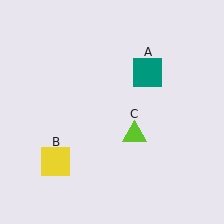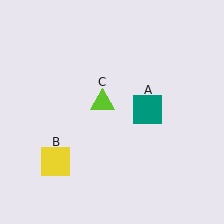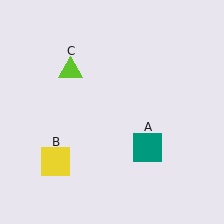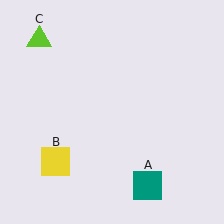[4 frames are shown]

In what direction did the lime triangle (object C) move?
The lime triangle (object C) moved up and to the left.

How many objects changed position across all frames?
2 objects changed position: teal square (object A), lime triangle (object C).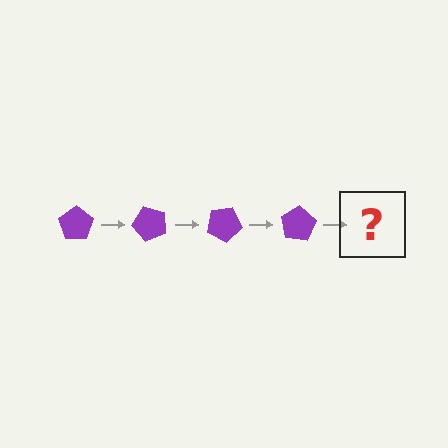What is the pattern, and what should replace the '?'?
The pattern is that the pentagon rotates 50 degrees each step. The '?' should be a purple pentagon rotated 200 degrees.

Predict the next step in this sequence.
The next step is a purple pentagon rotated 200 degrees.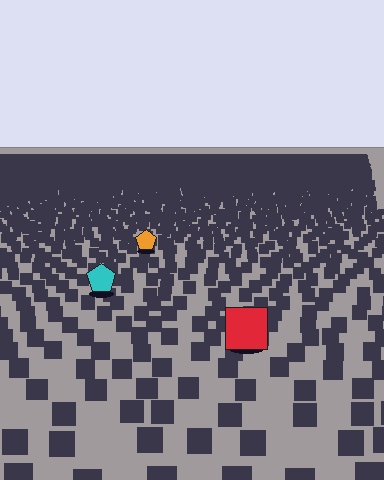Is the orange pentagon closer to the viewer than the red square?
No. The red square is closer — you can tell from the texture gradient: the ground texture is coarser near it.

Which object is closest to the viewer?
The red square is closest. The texture marks near it are larger and more spread out.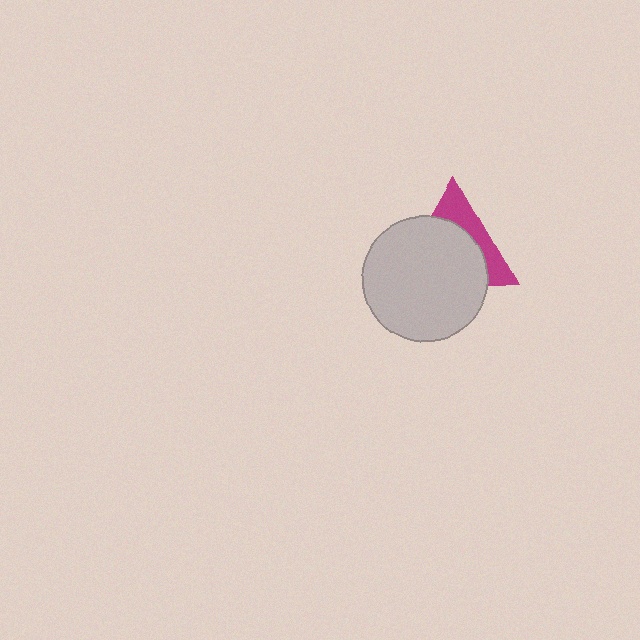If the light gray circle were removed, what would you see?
You would see the complete magenta triangle.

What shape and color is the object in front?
The object in front is a light gray circle.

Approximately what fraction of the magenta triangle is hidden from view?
Roughly 65% of the magenta triangle is hidden behind the light gray circle.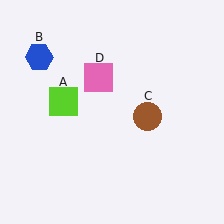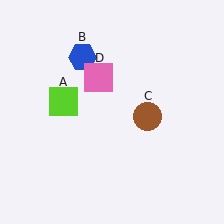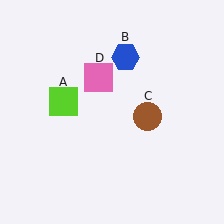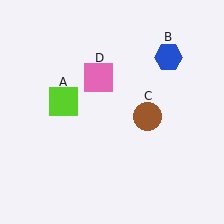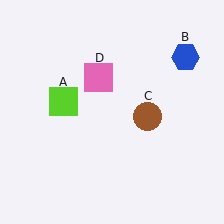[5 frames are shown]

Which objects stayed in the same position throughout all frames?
Lime square (object A) and brown circle (object C) and pink square (object D) remained stationary.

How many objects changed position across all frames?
1 object changed position: blue hexagon (object B).